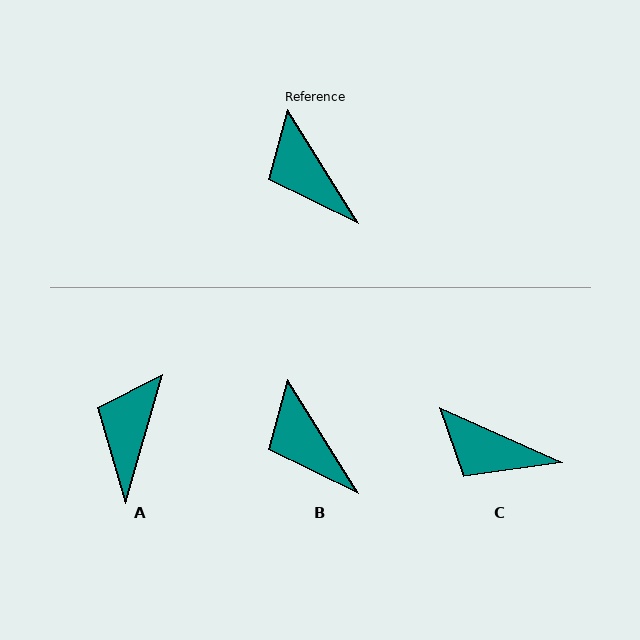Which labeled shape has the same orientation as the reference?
B.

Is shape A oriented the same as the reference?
No, it is off by about 48 degrees.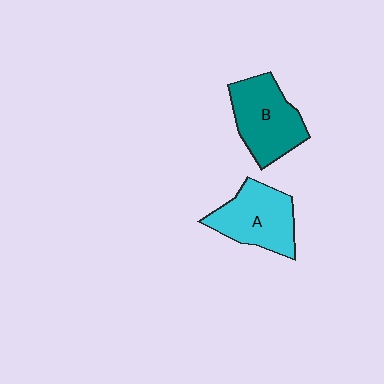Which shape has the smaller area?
Shape A (cyan).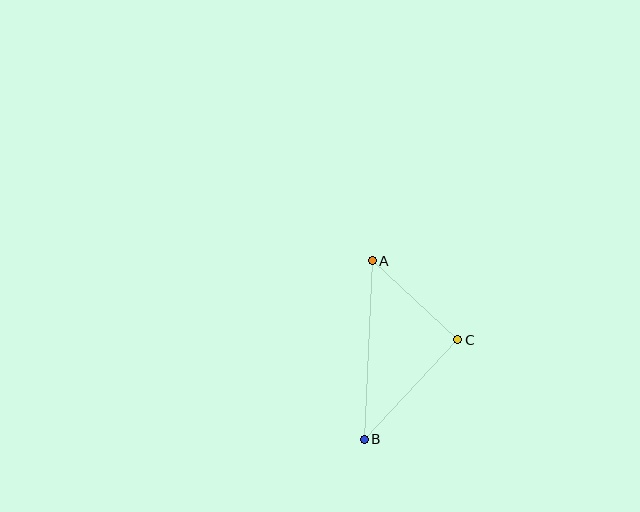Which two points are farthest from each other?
Points A and B are farthest from each other.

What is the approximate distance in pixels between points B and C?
The distance between B and C is approximately 137 pixels.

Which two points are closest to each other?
Points A and C are closest to each other.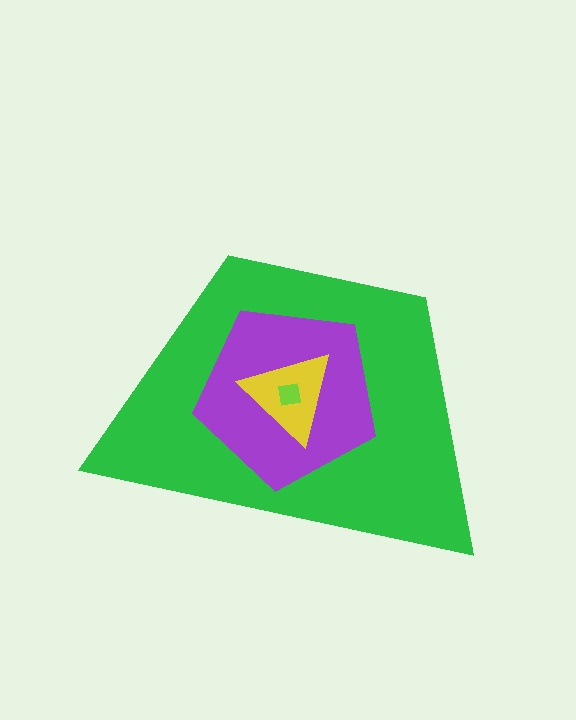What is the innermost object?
The lime square.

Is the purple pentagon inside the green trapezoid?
Yes.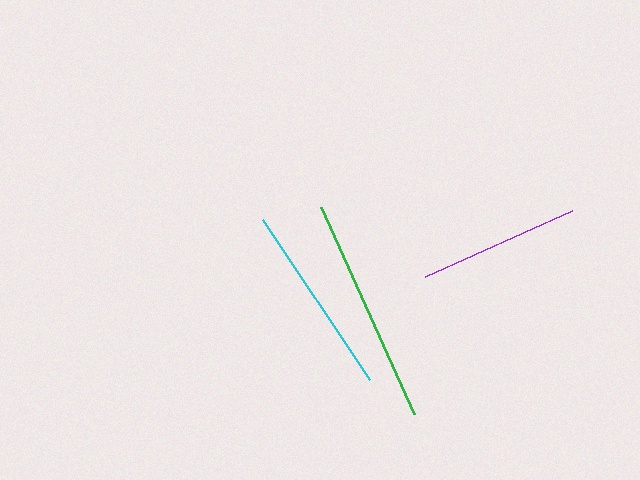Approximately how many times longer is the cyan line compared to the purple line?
The cyan line is approximately 1.2 times the length of the purple line.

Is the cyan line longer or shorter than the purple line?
The cyan line is longer than the purple line.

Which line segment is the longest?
The green line is the longest at approximately 227 pixels.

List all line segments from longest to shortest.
From longest to shortest: green, cyan, purple.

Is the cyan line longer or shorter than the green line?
The green line is longer than the cyan line.